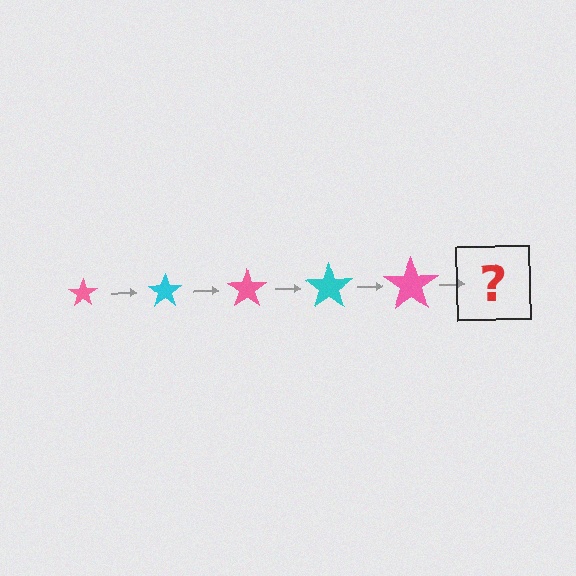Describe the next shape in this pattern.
It should be a cyan star, larger than the previous one.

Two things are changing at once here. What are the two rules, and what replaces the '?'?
The two rules are that the star grows larger each step and the color cycles through pink and cyan. The '?' should be a cyan star, larger than the previous one.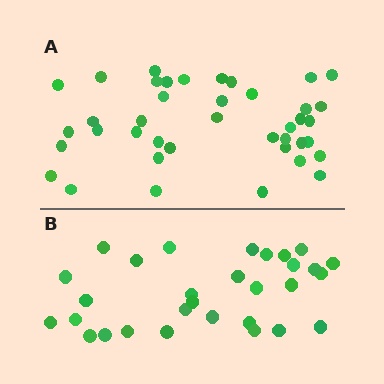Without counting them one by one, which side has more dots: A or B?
Region A (the top region) has more dots.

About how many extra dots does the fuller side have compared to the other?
Region A has roughly 10 or so more dots than region B.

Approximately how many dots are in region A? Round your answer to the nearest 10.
About 40 dots.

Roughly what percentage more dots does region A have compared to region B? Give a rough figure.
About 35% more.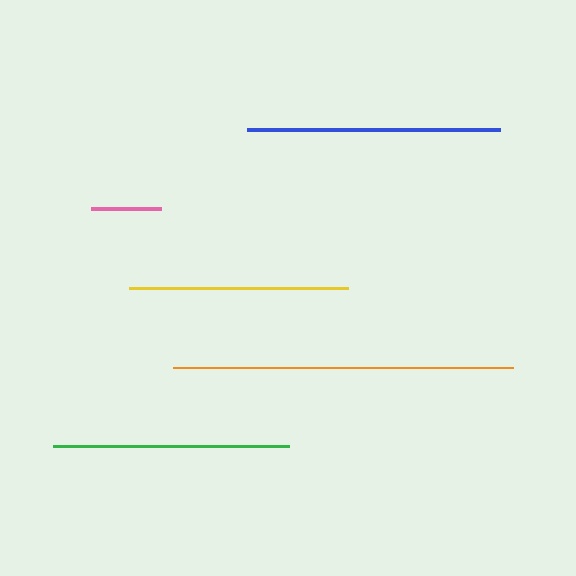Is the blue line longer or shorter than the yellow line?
The blue line is longer than the yellow line.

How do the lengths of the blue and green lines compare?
The blue and green lines are approximately the same length.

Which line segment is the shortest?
The pink line is the shortest at approximately 69 pixels.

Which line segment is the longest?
The orange line is the longest at approximately 340 pixels.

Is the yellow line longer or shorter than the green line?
The green line is longer than the yellow line.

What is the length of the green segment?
The green segment is approximately 235 pixels long.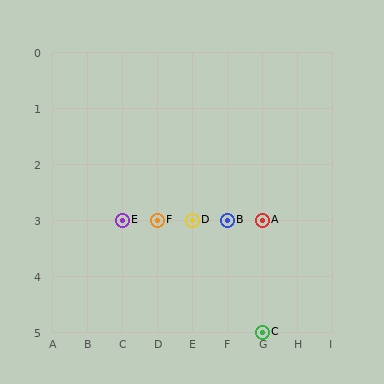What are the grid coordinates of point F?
Point F is at grid coordinates (D, 3).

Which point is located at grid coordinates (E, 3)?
Point D is at (E, 3).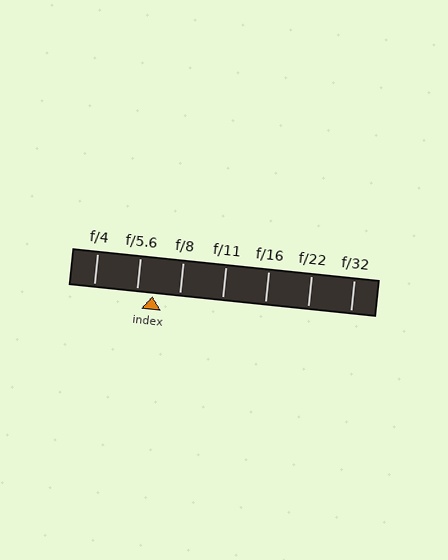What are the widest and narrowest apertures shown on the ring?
The widest aperture shown is f/4 and the narrowest is f/32.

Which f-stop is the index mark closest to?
The index mark is closest to f/5.6.